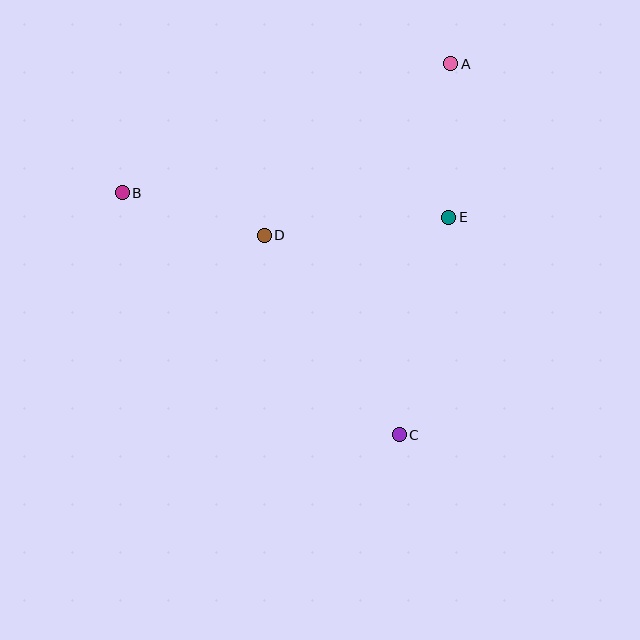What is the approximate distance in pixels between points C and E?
The distance between C and E is approximately 223 pixels.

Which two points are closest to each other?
Points B and D are closest to each other.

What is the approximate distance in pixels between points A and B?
The distance between A and B is approximately 353 pixels.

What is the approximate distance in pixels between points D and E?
The distance between D and E is approximately 185 pixels.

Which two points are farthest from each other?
Points A and C are farthest from each other.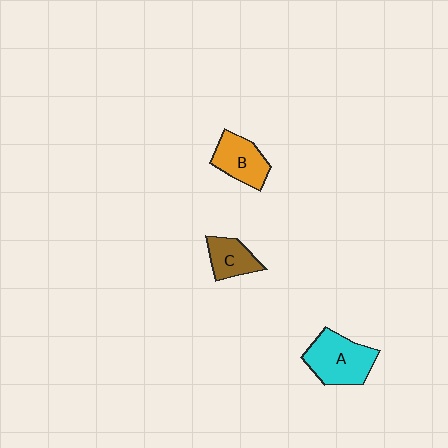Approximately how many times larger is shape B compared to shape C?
Approximately 1.3 times.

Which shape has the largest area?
Shape A (cyan).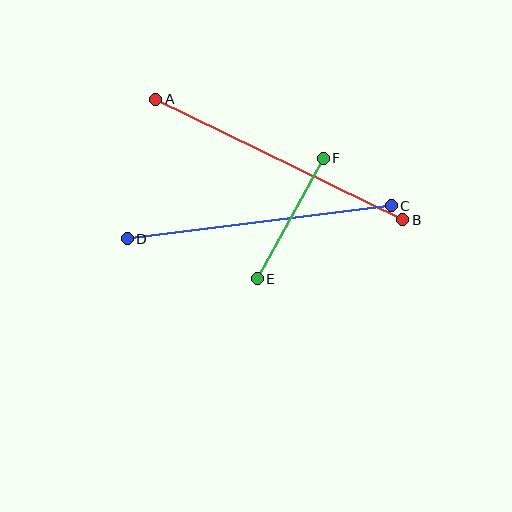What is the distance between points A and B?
The distance is approximately 275 pixels.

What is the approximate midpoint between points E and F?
The midpoint is at approximately (290, 218) pixels.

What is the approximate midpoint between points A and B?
The midpoint is at approximately (279, 159) pixels.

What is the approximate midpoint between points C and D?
The midpoint is at approximately (259, 222) pixels.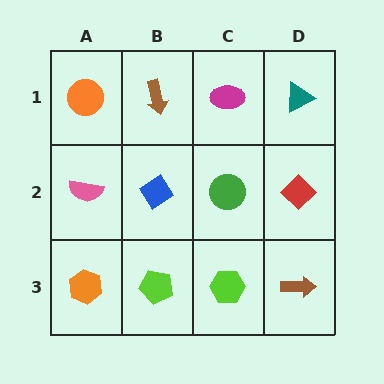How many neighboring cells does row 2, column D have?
3.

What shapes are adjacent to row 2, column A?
An orange circle (row 1, column A), an orange hexagon (row 3, column A), a blue diamond (row 2, column B).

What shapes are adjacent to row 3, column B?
A blue diamond (row 2, column B), an orange hexagon (row 3, column A), a lime hexagon (row 3, column C).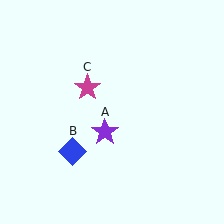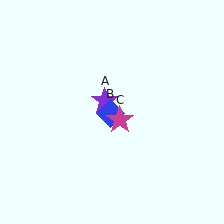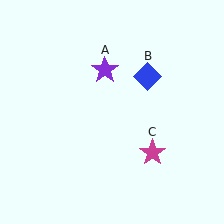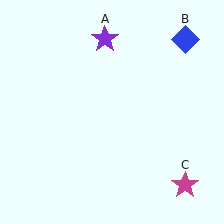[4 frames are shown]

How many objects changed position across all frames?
3 objects changed position: purple star (object A), blue diamond (object B), magenta star (object C).